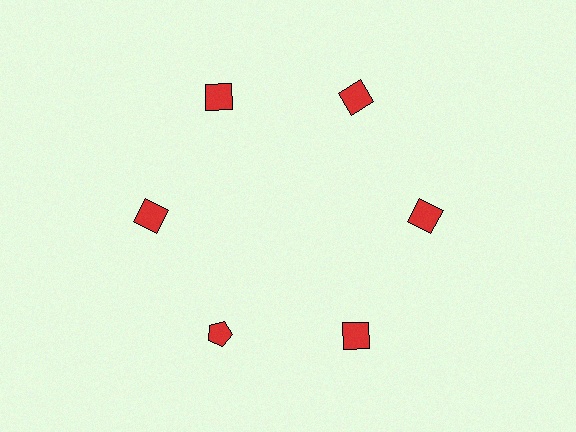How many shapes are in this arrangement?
There are 6 shapes arranged in a ring pattern.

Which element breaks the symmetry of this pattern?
The red pentagon at roughly the 7 o'clock position breaks the symmetry. All other shapes are red squares.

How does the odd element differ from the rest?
It has a different shape: pentagon instead of square.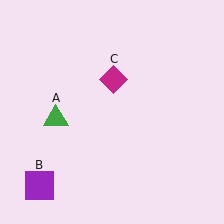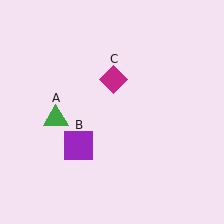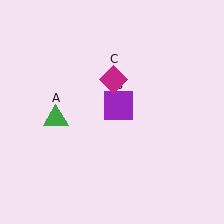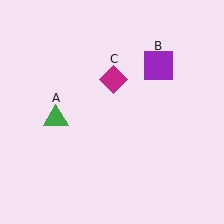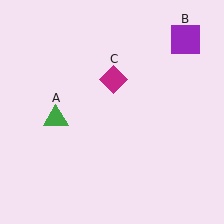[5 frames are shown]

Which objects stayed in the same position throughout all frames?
Green triangle (object A) and magenta diamond (object C) remained stationary.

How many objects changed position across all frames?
1 object changed position: purple square (object B).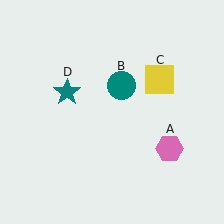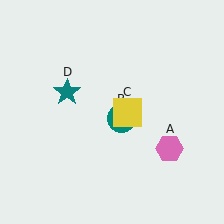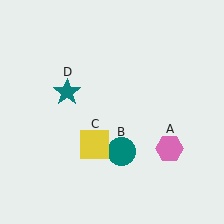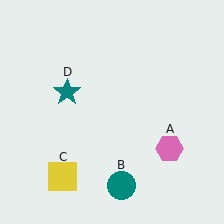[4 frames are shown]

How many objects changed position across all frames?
2 objects changed position: teal circle (object B), yellow square (object C).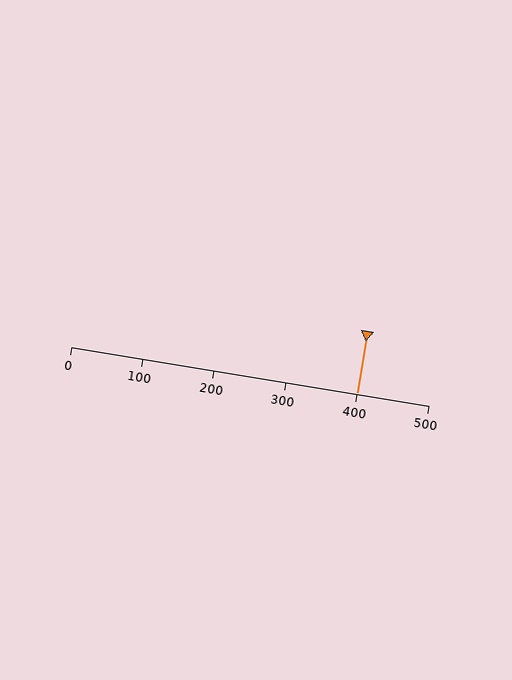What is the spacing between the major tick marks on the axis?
The major ticks are spaced 100 apart.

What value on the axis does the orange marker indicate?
The marker indicates approximately 400.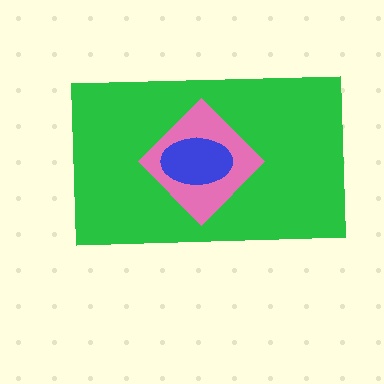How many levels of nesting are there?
3.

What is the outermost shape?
The green rectangle.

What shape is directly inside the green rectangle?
The pink diamond.